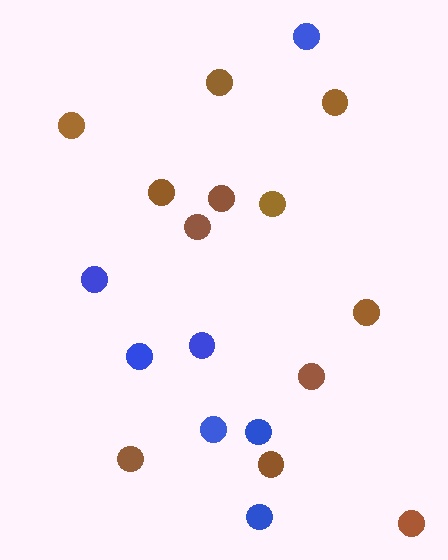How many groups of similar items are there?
There are 2 groups: one group of blue circles (7) and one group of brown circles (12).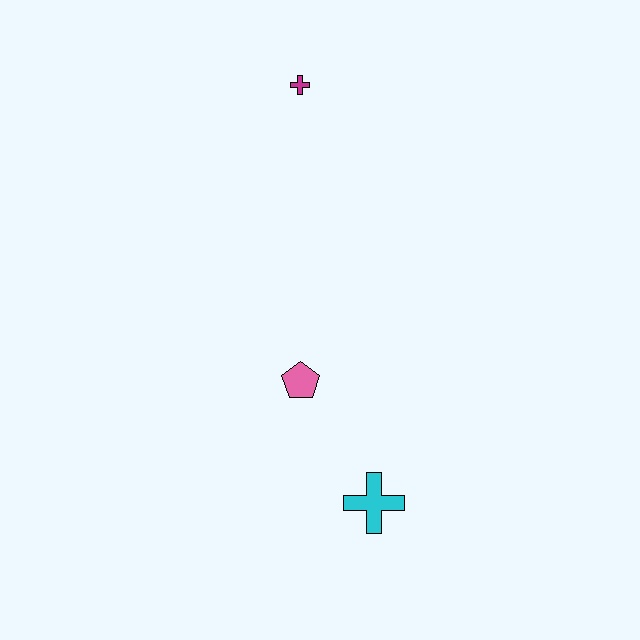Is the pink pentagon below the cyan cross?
No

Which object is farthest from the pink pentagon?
The magenta cross is farthest from the pink pentagon.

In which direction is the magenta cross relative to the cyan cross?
The magenta cross is above the cyan cross.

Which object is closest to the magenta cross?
The pink pentagon is closest to the magenta cross.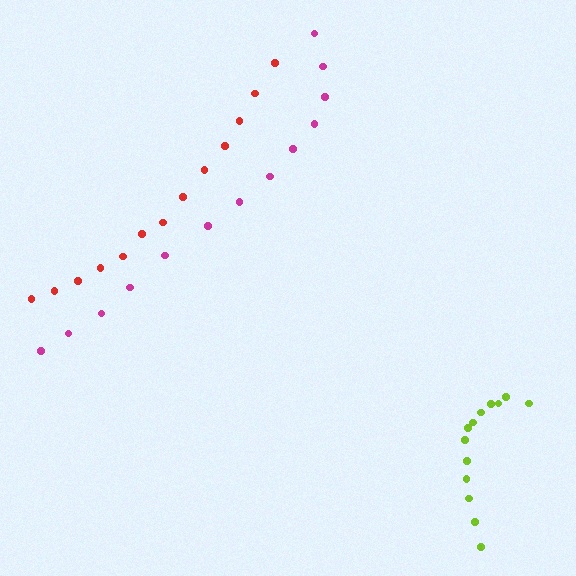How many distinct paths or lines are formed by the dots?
There are 3 distinct paths.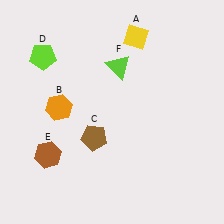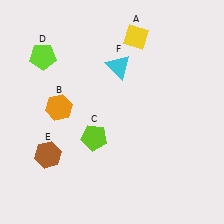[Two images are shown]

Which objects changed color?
C changed from brown to lime. F changed from lime to cyan.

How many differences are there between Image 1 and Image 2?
There are 2 differences between the two images.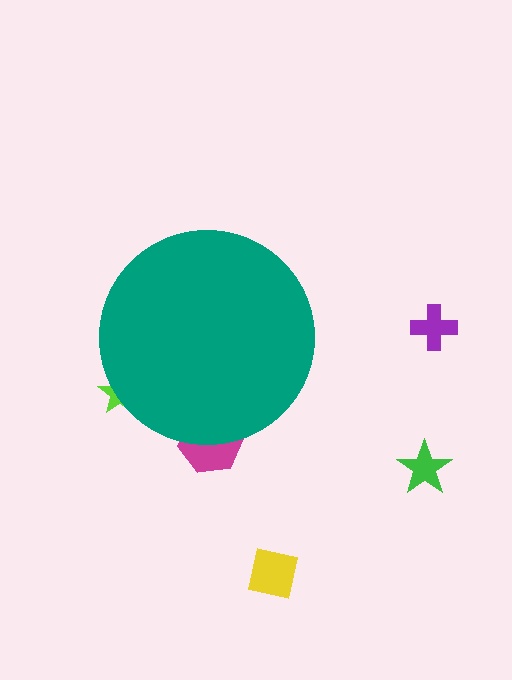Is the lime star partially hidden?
Yes, the lime star is partially hidden behind the teal circle.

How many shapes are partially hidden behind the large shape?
2 shapes are partially hidden.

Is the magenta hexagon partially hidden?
Yes, the magenta hexagon is partially hidden behind the teal circle.